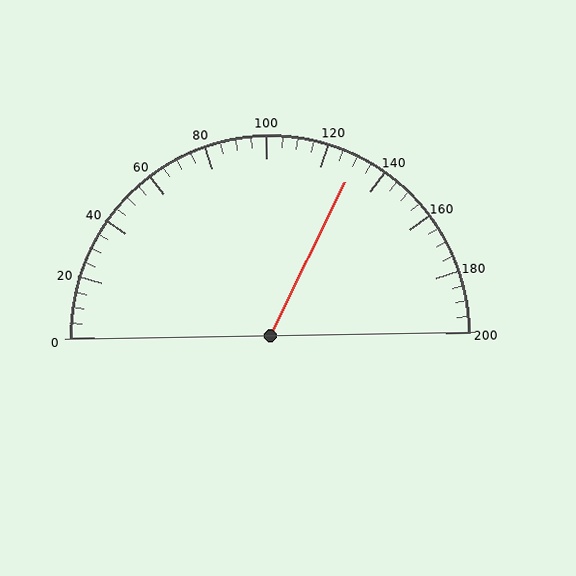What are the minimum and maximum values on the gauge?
The gauge ranges from 0 to 200.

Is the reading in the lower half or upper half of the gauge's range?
The reading is in the upper half of the range (0 to 200).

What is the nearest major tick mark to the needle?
The nearest major tick mark is 120.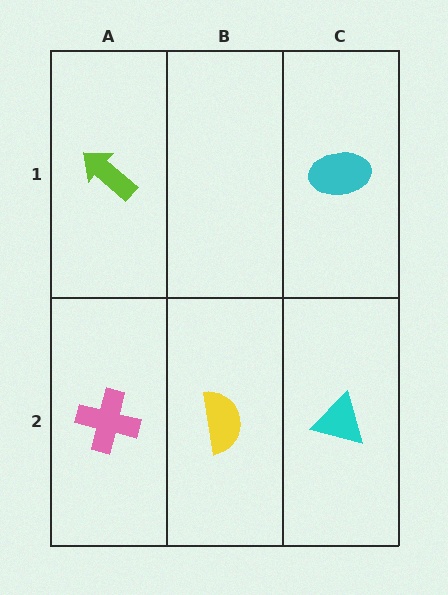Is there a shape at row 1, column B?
No, that cell is empty.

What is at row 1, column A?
A lime arrow.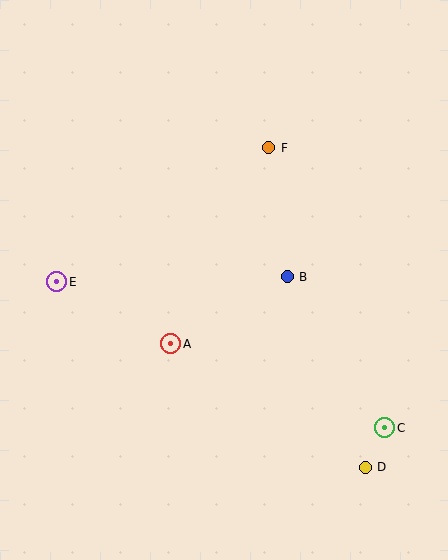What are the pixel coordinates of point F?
Point F is at (269, 148).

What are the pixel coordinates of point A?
Point A is at (171, 344).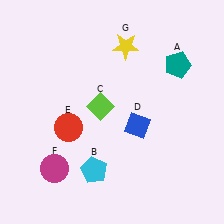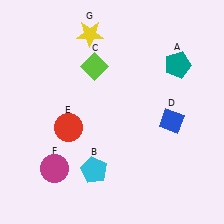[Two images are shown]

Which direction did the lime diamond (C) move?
The lime diamond (C) moved up.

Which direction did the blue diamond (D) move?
The blue diamond (D) moved right.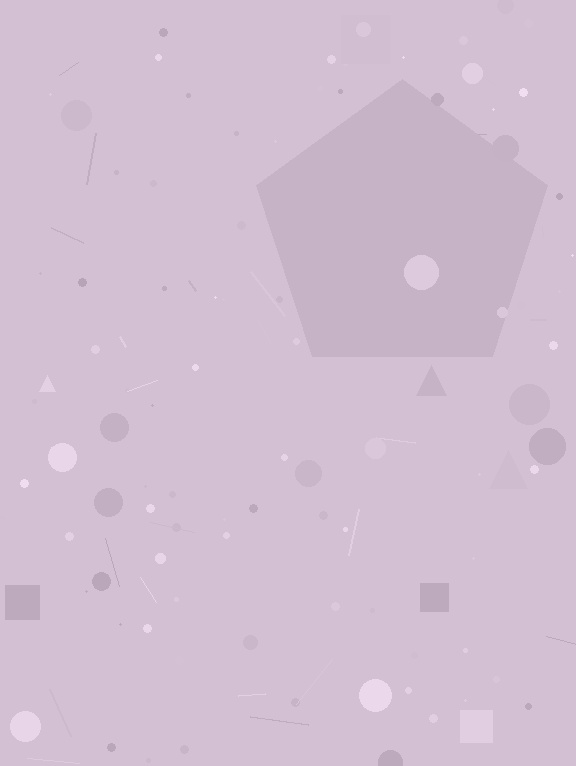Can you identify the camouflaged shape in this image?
The camouflaged shape is a pentagon.